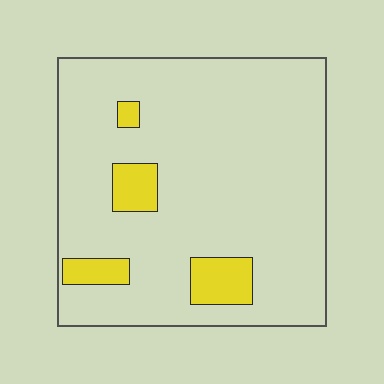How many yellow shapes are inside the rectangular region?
4.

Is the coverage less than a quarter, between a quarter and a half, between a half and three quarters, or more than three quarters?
Less than a quarter.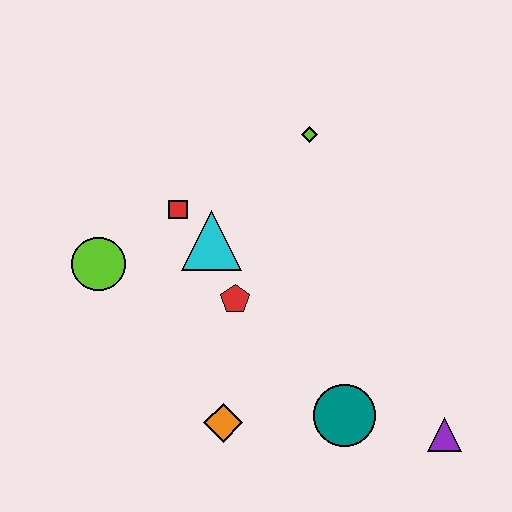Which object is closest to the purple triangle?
The teal circle is closest to the purple triangle.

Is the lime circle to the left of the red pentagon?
Yes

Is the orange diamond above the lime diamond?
No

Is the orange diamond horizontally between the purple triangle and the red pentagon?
No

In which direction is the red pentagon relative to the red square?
The red pentagon is below the red square.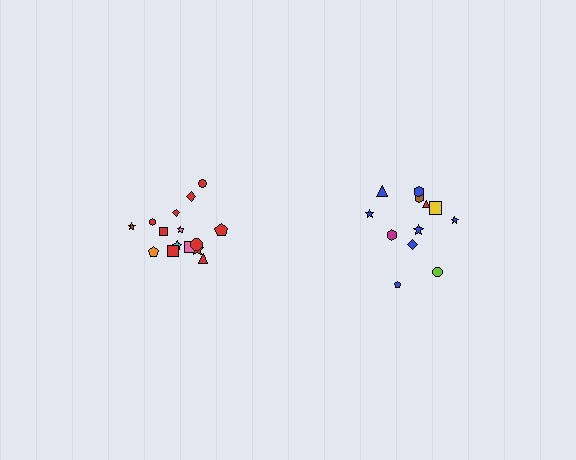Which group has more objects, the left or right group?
The left group.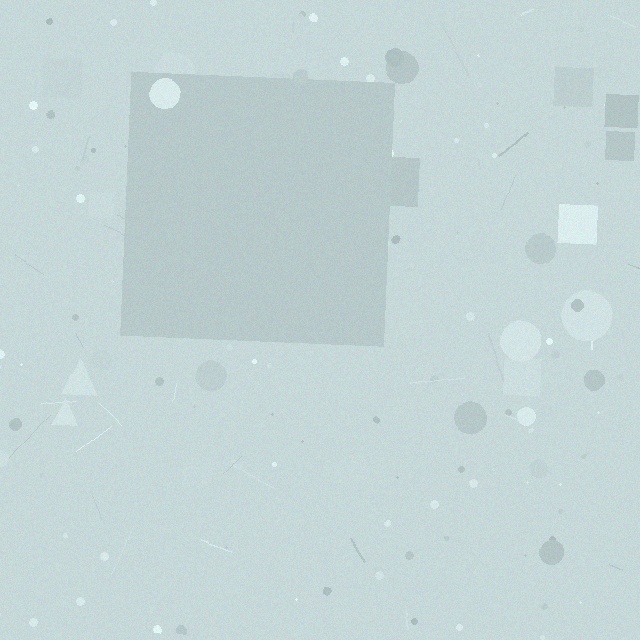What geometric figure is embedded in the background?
A square is embedded in the background.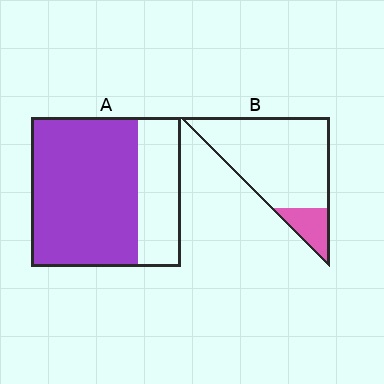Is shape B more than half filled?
No.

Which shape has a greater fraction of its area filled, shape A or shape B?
Shape A.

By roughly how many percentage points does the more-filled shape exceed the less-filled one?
By roughly 55 percentage points (A over B).